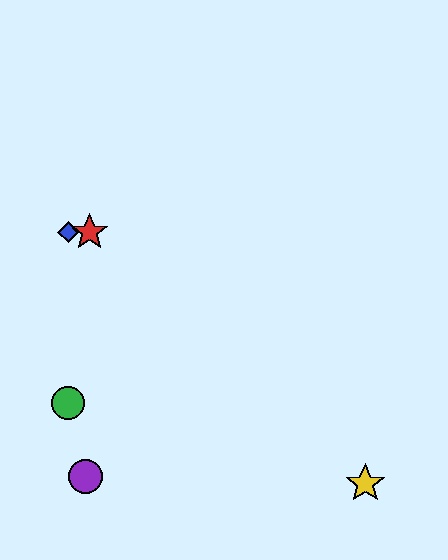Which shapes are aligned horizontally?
The red star, the blue diamond are aligned horizontally.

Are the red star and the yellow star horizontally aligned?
No, the red star is at y≈232 and the yellow star is at y≈484.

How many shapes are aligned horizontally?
2 shapes (the red star, the blue diamond) are aligned horizontally.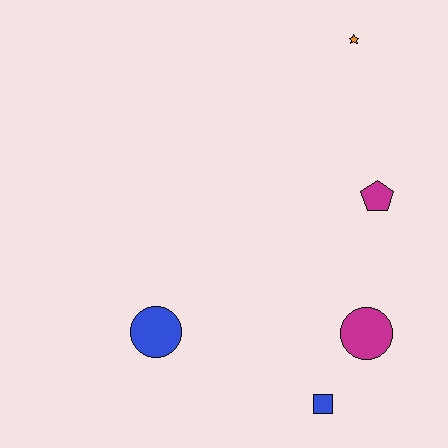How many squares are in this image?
There is 1 square.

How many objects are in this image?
There are 5 objects.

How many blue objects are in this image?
There are 2 blue objects.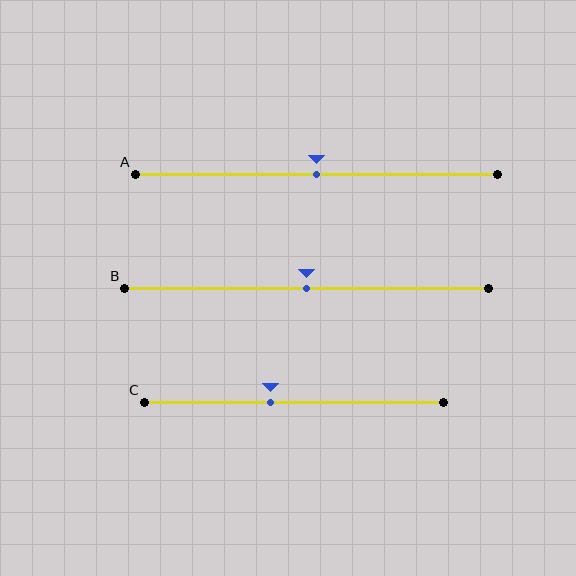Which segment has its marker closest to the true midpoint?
Segment A has its marker closest to the true midpoint.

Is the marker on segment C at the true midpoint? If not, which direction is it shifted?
No, the marker on segment C is shifted to the left by about 8% of the segment length.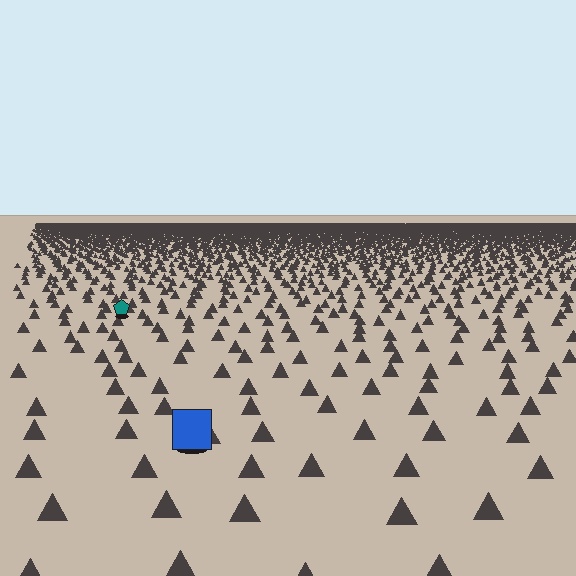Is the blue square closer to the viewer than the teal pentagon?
Yes. The blue square is closer — you can tell from the texture gradient: the ground texture is coarser near it.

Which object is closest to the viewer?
The blue square is closest. The texture marks near it are larger and more spread out.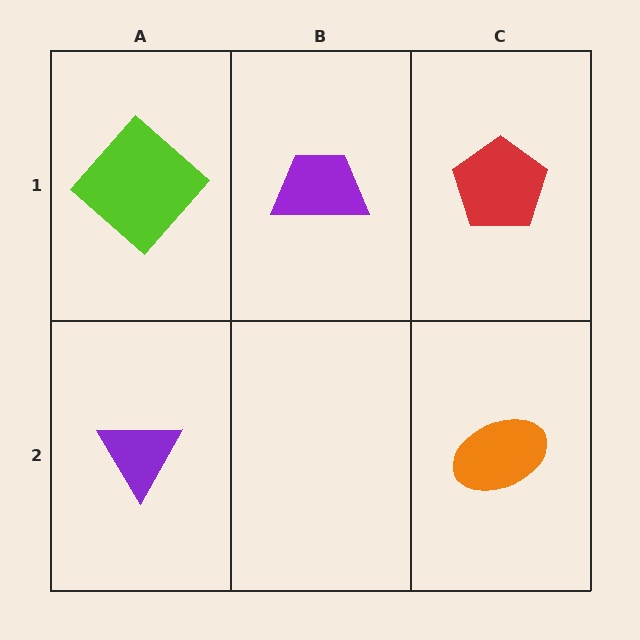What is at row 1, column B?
A purple trapezoid.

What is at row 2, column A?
A purple triangle.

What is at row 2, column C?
An orange ellipse.